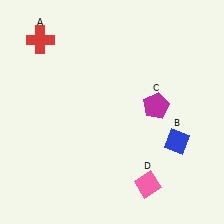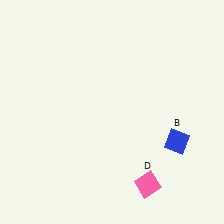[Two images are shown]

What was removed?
The magenta pentagon (C), the red cross (A) were removed in Image 2.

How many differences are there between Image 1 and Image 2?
There are 2 differences between the two images.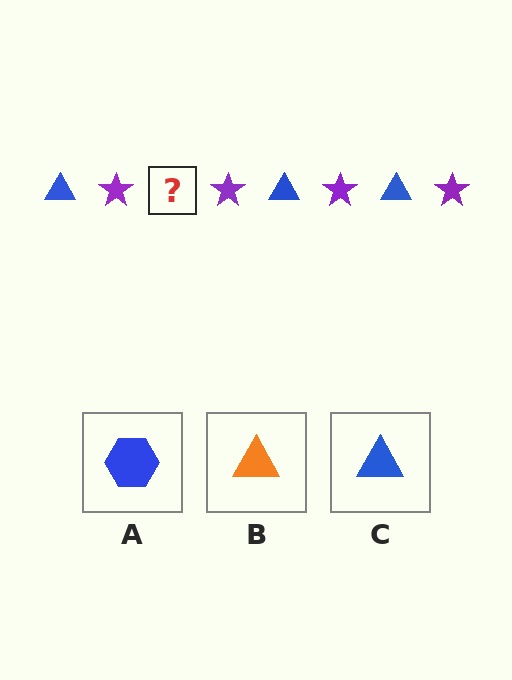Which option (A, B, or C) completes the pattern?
C.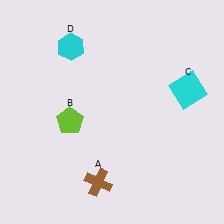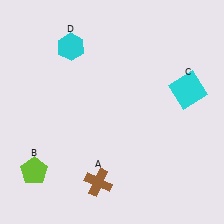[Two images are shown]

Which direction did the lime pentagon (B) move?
The lime pentagon (B) moved down.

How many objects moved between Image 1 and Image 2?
1 object moved between the two images.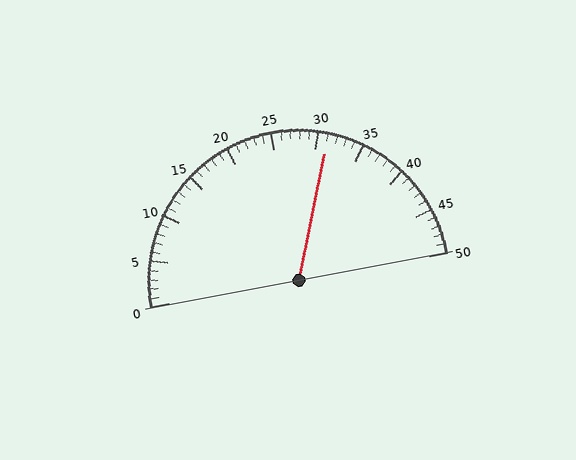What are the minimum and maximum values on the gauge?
The gauge ranges from 0 to 50.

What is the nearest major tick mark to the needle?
The nearest major tick mark is 30.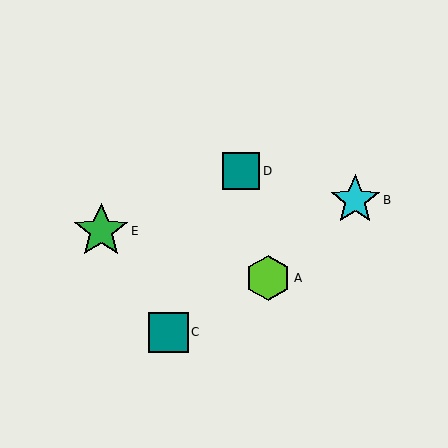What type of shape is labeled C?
Shape C is a teal square.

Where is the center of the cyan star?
The center of the cyan star is at (355, 200).